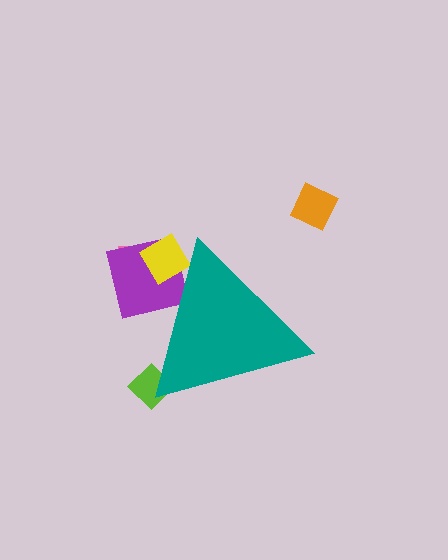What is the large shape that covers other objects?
A teal triangle.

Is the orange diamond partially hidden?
No, the orange diamond is fully visible.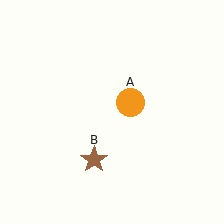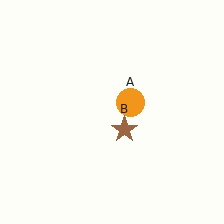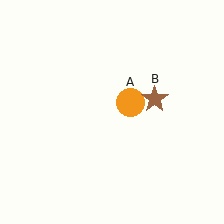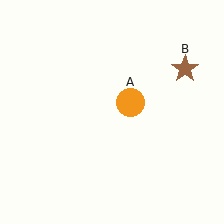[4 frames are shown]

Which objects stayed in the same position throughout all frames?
Orange circle (object A) remained stationary.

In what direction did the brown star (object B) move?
The brown star (object B) moved up and to the right.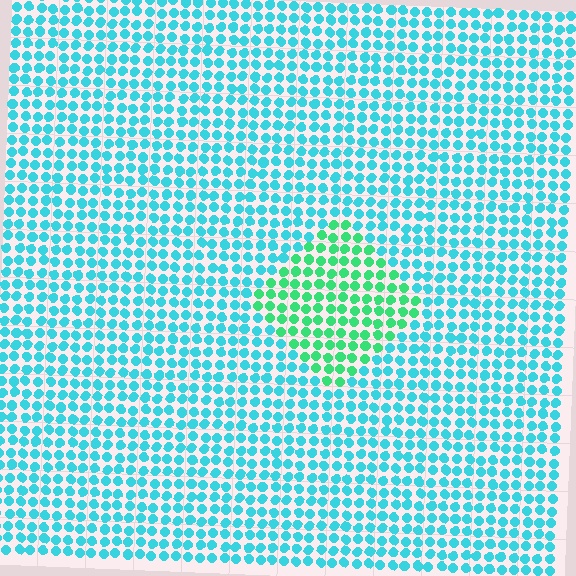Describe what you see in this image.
The image is filled with small cyan elements in a uniform arrangement. A diamond-shaped region is visible where the elements are tinted to a slightly different hue, forming a subtle color boundary.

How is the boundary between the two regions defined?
The boundary is defined purely by a slight shift in hue (about 42 degrees). Spacing, size, and orientation are identical on both sides.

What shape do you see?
I see a diamond.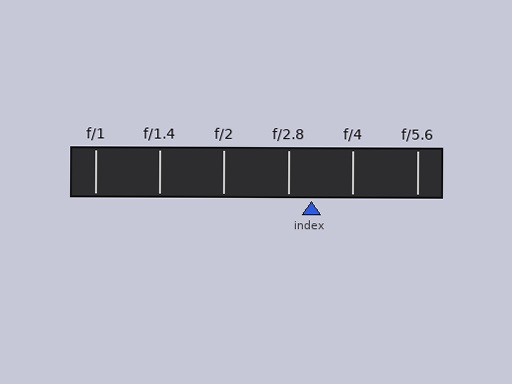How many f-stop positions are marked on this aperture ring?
There are 6 f-stop positions marked.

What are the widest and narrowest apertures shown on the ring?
The widest aperture shown is f/1 and the narrowest is f/5.6.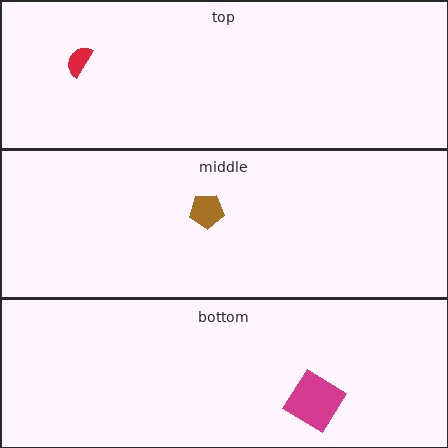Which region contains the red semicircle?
The top region.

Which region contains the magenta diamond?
The bottom region.